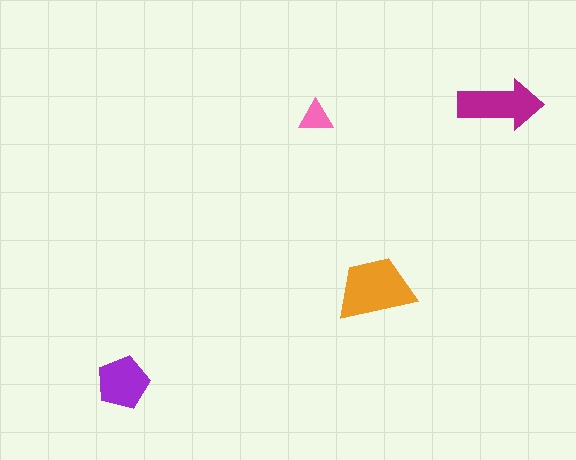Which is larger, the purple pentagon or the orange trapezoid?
The orange trapezoid.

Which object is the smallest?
The pink triangle.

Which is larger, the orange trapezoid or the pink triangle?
The orange trapezoid.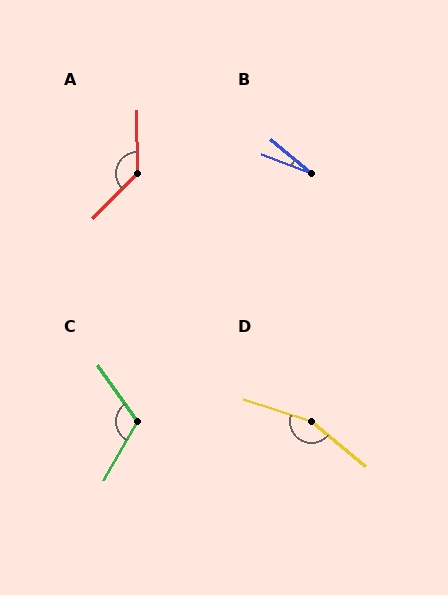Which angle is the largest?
D, at approximately 158 degrees.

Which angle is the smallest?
B, at approximately 19 degrees.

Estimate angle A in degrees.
Approximately 135 degrees.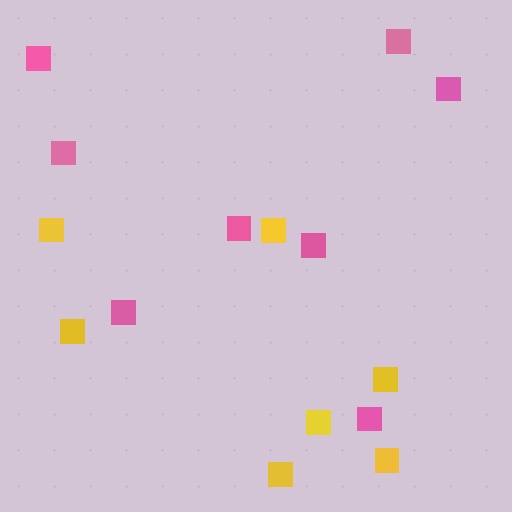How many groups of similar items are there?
There are 2 groups: one group of pink squares (8) and one group of yellow squares (7).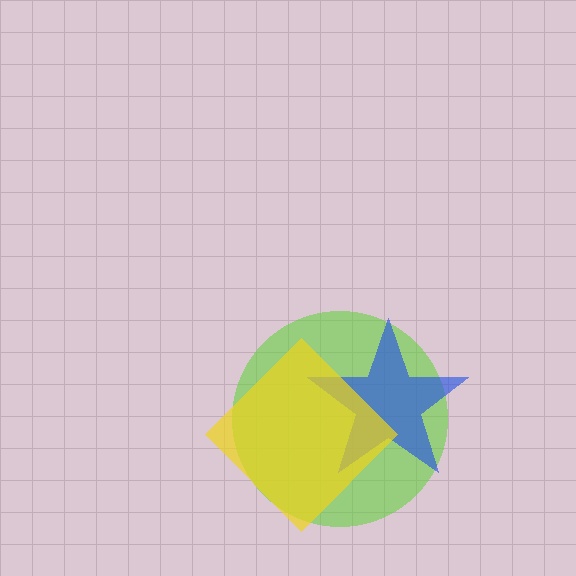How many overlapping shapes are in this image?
There are 3 overlapping shapes in the image.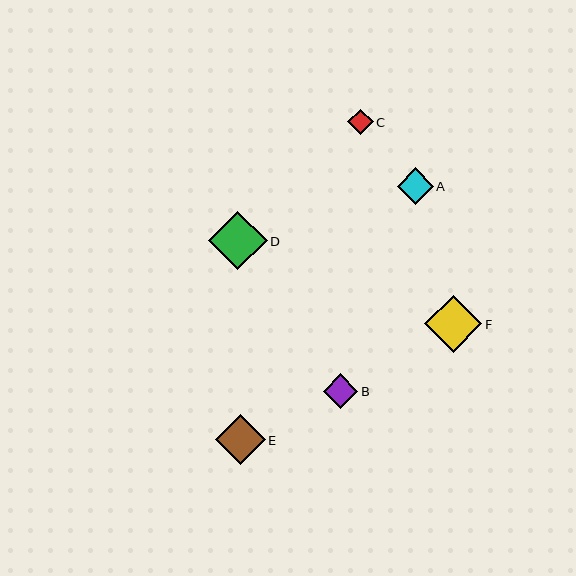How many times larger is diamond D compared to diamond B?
Diamond D is approximately 1.7 times the size of diamond B.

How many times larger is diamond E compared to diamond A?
Diamond E is approximately 1.4 times the size of diamond A.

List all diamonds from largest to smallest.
From largest to smallest: D, F, E, A, B, C.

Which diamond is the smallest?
Diamond C is the smallest with a size of approximately 25 pixels.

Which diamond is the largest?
Diamond D is the largest with a size of approximately 59 pixels.